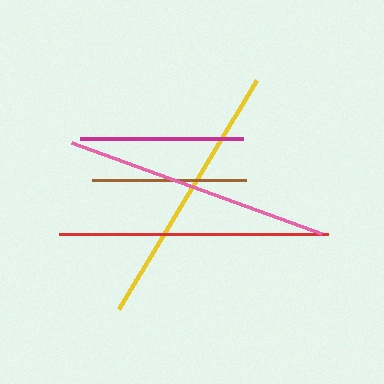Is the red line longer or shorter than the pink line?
The red line is longer than the pink line.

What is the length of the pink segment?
The pink segment is approximately 267 pixels long.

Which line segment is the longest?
The red line is the longest at approximately 269 pixels.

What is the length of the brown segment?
The brown segment is approximately 154 pixels long.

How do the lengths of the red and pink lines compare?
The red and pink lines are approximately the same length.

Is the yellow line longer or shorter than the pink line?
The yellow line is longer than the pink line.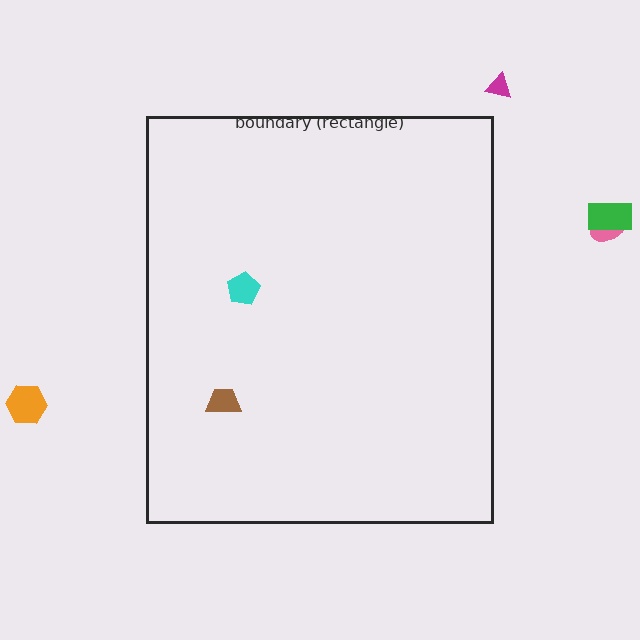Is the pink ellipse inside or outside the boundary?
Outside.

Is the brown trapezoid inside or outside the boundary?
Inside.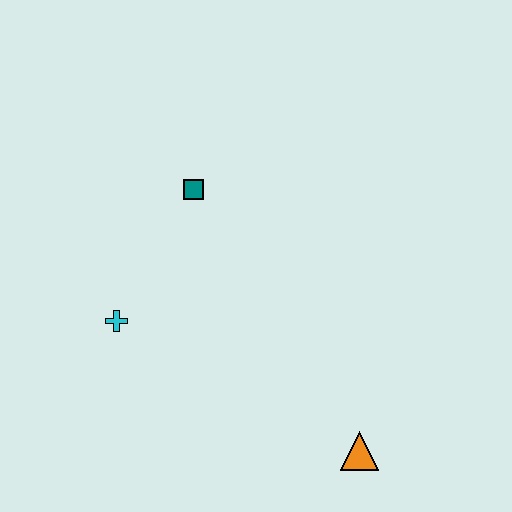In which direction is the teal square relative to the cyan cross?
The teal square is above the cyan cross.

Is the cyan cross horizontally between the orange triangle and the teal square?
No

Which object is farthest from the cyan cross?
The orange triangle is farthest from the cyan cross.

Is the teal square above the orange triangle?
Yes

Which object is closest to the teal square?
The cyan cross is closest to the teal square.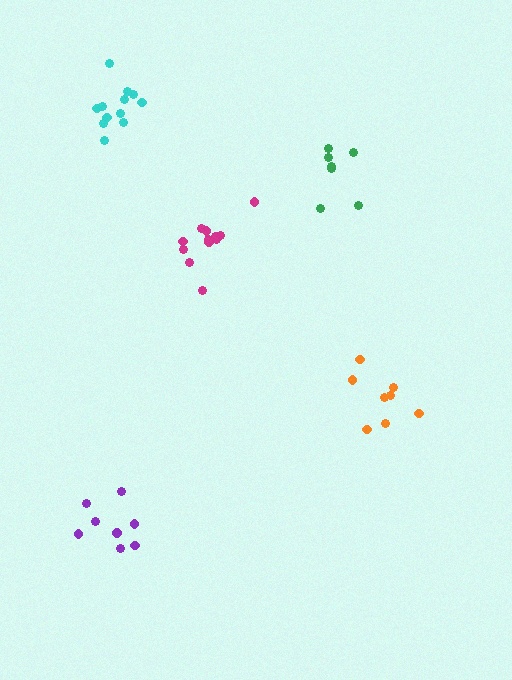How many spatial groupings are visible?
There are 5 spatial groupings.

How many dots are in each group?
Group 1: 12 dots, Group 2: 12 dots, Group 3: 7 dots, Group 4: 8 dots, Group 5: 8 dots (47 total).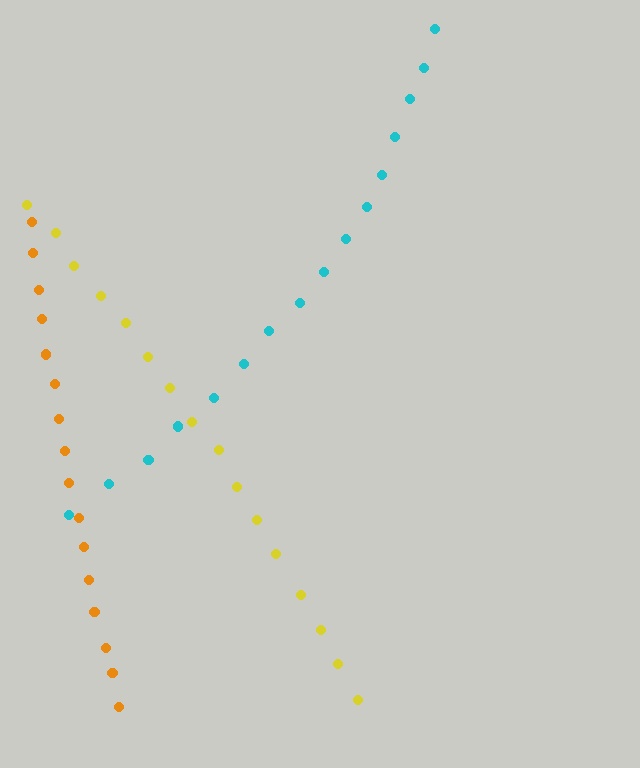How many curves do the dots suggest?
There are 3 distinct paths.